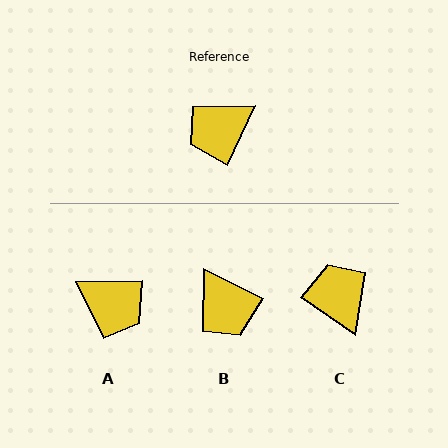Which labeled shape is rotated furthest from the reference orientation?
A, about 116 degrees away.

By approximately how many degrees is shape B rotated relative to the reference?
Approximately 88 degrees counter-clockwise.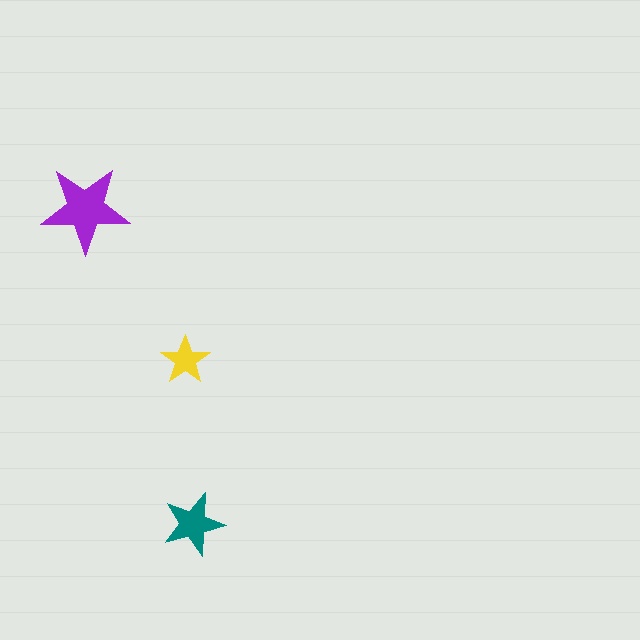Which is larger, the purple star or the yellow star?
The purple one.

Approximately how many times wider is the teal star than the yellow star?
About 1.5 times wider.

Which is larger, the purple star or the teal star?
The purple one.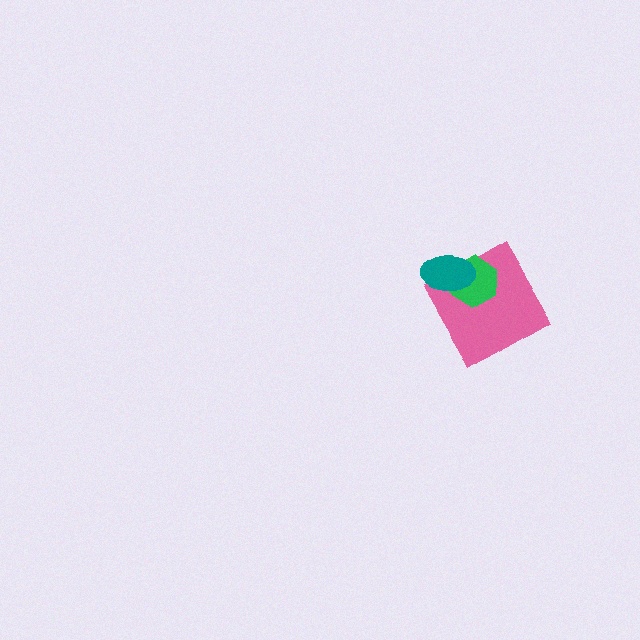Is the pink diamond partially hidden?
Yes, it is partially covered by another shape.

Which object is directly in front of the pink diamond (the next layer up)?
The green hexagon is directly in front of the pink diamond.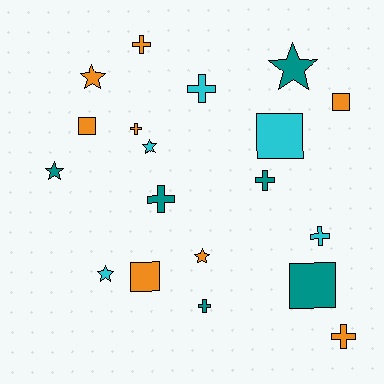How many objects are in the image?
There are 19 objects.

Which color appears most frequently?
Orange, with 8 objects.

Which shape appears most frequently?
Cross, with 8 objects.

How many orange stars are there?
There are 2 orange stars.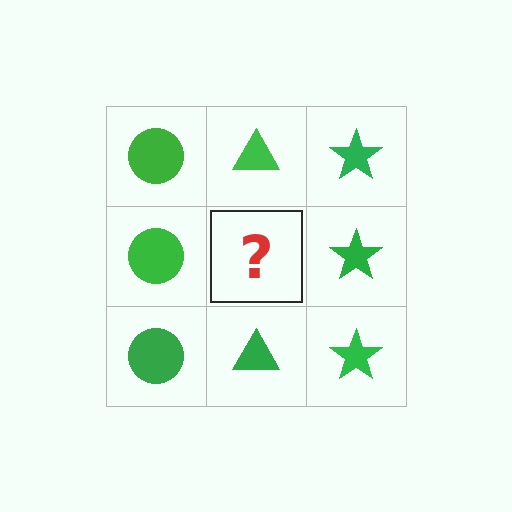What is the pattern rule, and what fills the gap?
The rule is that each column has a consistent shape. The gap should be filled with a green triangle.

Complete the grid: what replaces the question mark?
The question mark should be replaced with a green triangle.